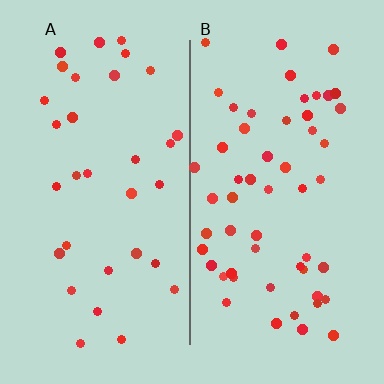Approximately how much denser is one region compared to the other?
Approximately 1.7× — region B over region A.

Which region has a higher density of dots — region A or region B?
B (the right).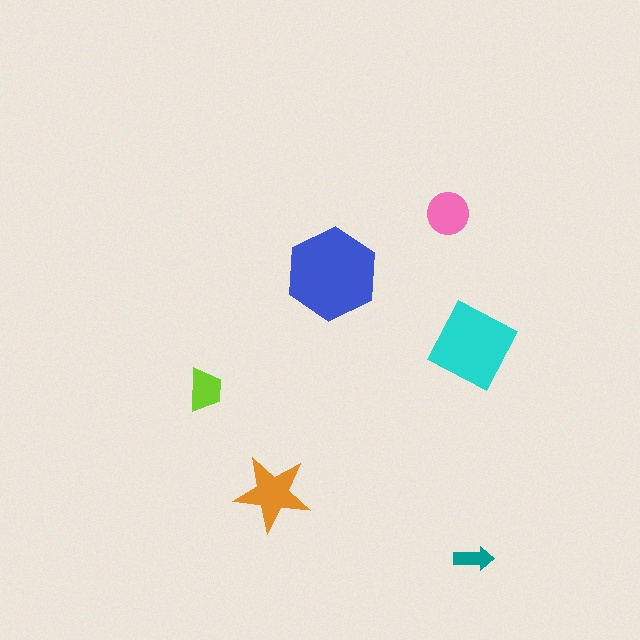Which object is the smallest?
The teal arrow.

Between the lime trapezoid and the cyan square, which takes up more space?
The cyan square.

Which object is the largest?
The blue hexagon.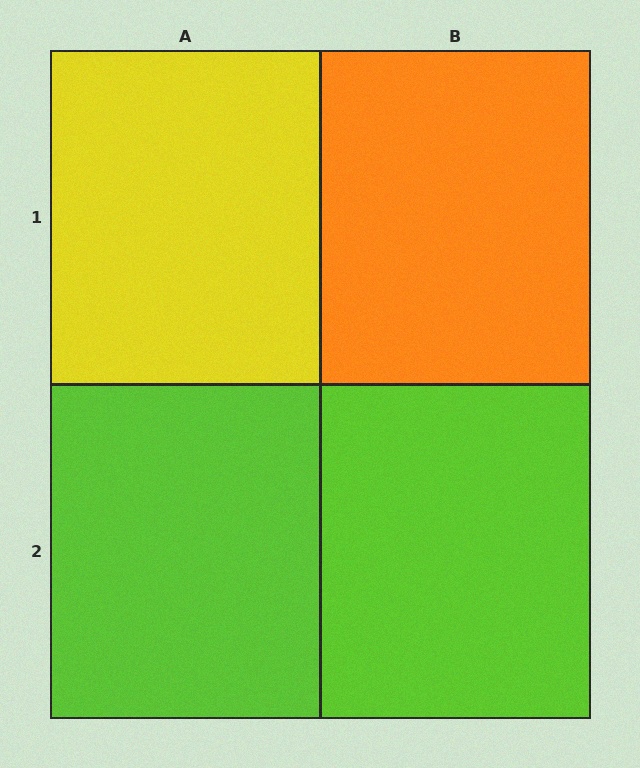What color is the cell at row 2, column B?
Lime.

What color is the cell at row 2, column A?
Lime.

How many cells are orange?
1 cell is orange.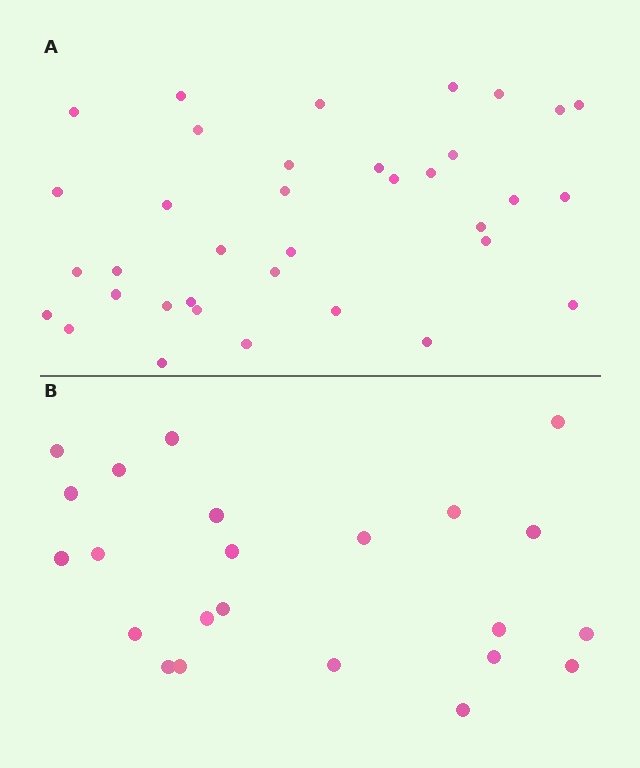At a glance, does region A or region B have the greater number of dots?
Region A (the top region) has more dots.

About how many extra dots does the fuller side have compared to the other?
Region A has approximately 15 more dots than region B.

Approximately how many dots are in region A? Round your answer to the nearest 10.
About 40 dots. (The exact count is 36, which rounds to 40.)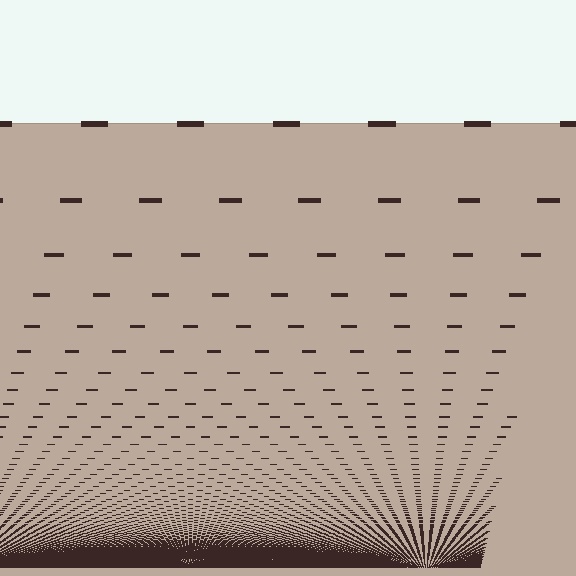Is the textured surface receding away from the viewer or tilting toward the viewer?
The surface appears to tilt toward the viewer. Texture elements get larger and sparser toward the top.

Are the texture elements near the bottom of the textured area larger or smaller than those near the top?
Smaller. The gradient is inverted — elements near the bottom are smaller and denser.